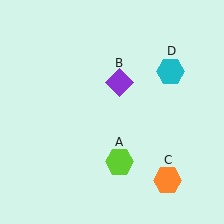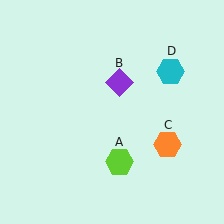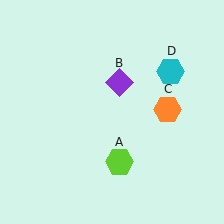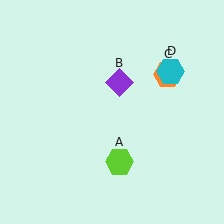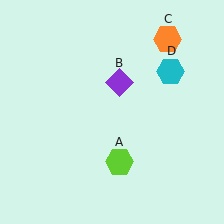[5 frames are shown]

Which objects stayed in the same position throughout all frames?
Lime hexagon (object A) and purple diamond (object B) and cyan hexagon (object D) remained stationary.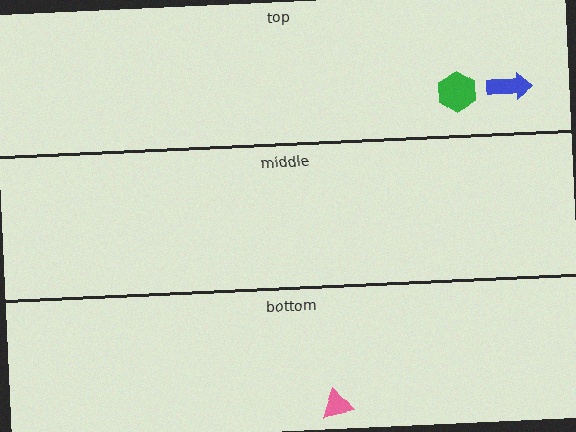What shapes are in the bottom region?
The pink triangle.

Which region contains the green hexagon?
The top region.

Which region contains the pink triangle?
The bottom region.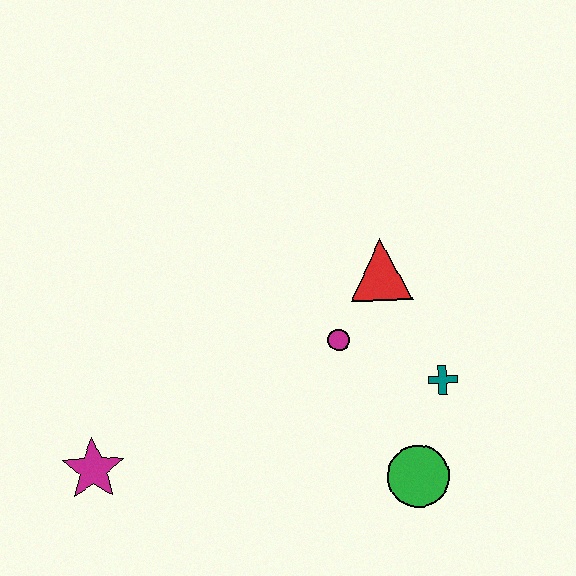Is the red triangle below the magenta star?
No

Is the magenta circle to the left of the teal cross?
Yes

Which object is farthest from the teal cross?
The magenta star is farthest from the teal cross.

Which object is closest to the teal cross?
The green circle is closest to the teal cross.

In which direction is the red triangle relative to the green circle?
The red triangle is above the green circle.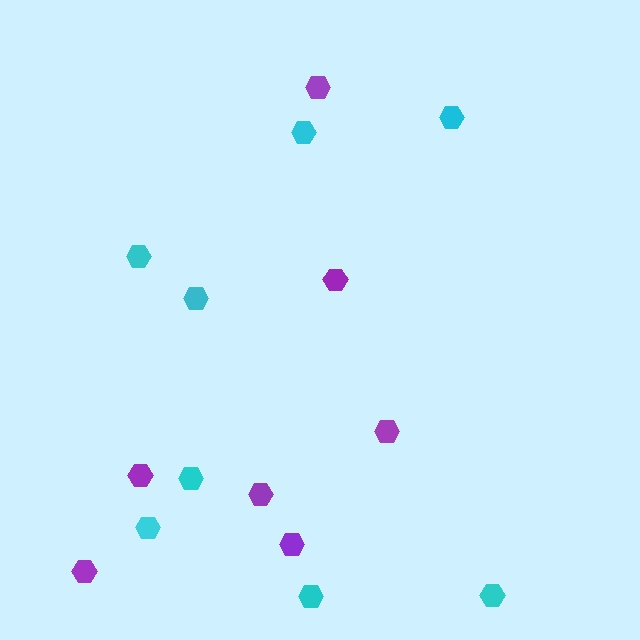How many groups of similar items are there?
There are 2 groups: one group of cyan hexagons (8) and one group of purple hexagons (7).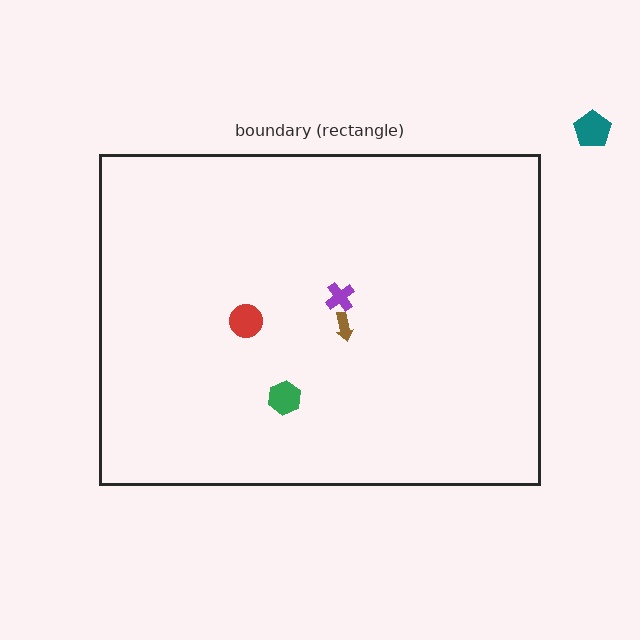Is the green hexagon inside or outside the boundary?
Inside.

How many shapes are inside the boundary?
4 inside, 1 outside.